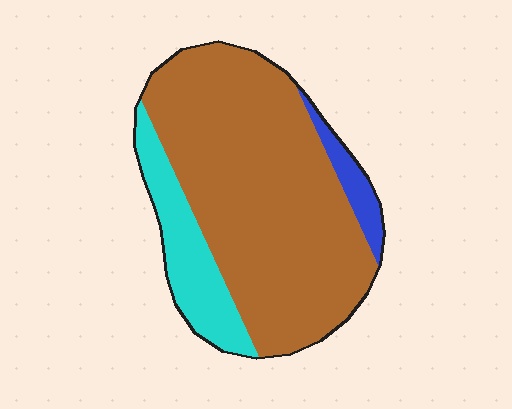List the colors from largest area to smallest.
From largest to smallest: brown, cyan, blue.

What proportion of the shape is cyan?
Cyan covers about 20% of the shape.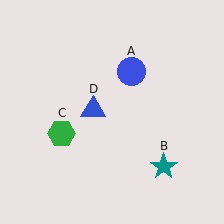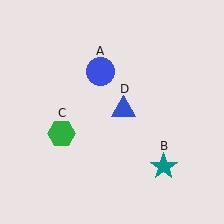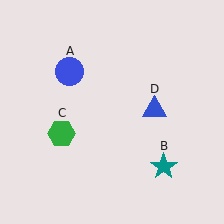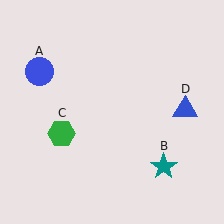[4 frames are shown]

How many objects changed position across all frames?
2 objects changed position: blue circle (object A), blue triangle (object D).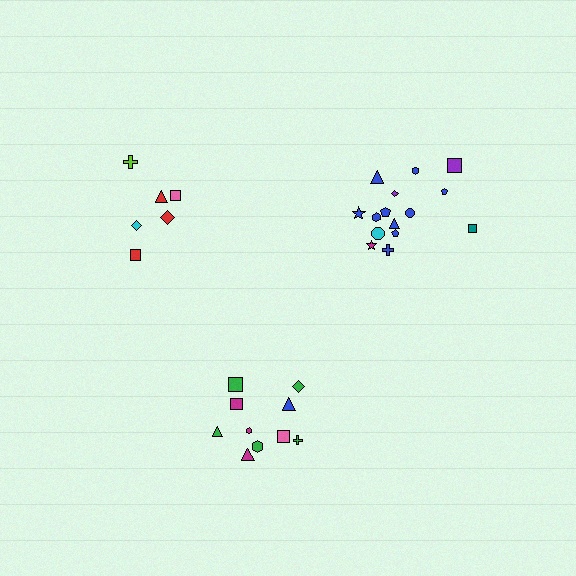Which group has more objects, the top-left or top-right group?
The top-right group.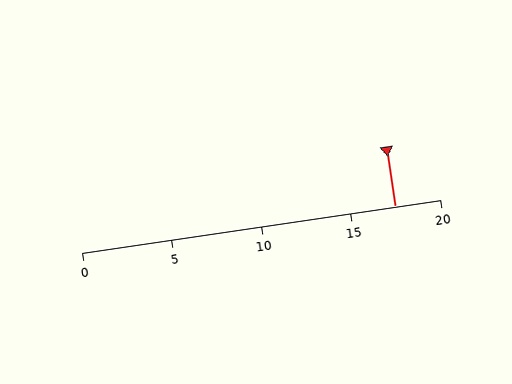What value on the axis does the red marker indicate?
The marker indicates approximately 17.5.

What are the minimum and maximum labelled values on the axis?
The axis runs from 0 to 20.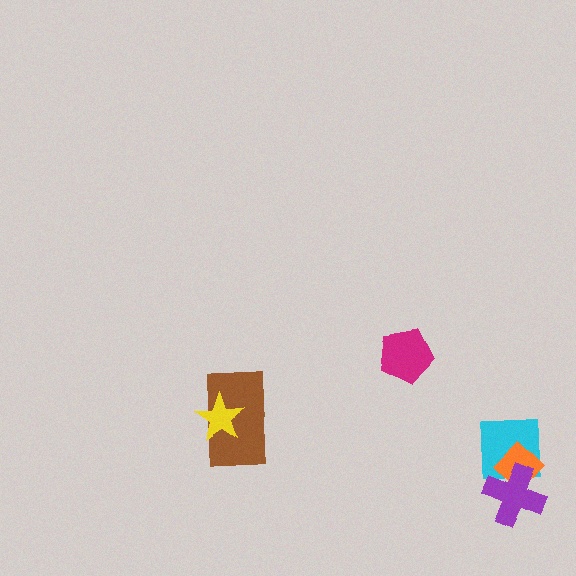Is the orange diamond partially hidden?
Yes, it is partially covered by another shape.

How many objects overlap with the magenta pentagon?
0 objects overlap with the magenta pentagon.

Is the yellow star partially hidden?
No, no other shape covers it.